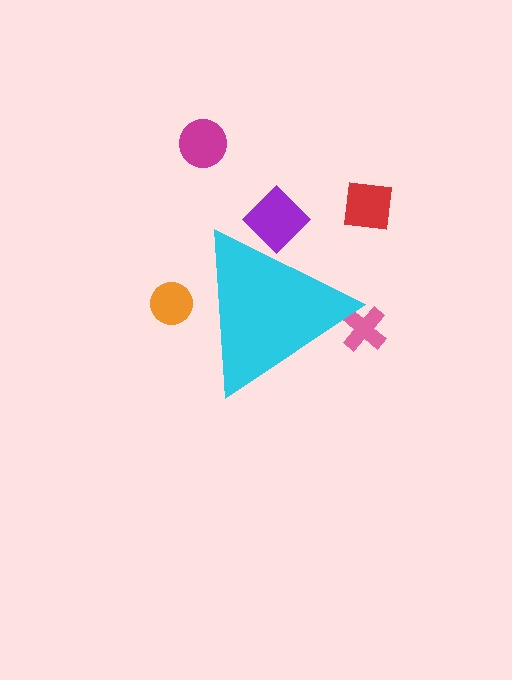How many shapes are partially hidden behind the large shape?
3 shapes are partially hidden.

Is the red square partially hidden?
No, the red square is fully visible.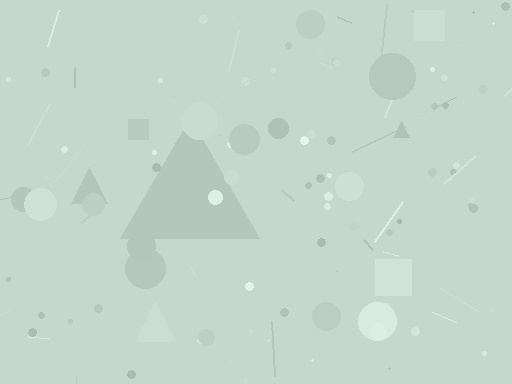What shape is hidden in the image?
A triangle is hidden in the image.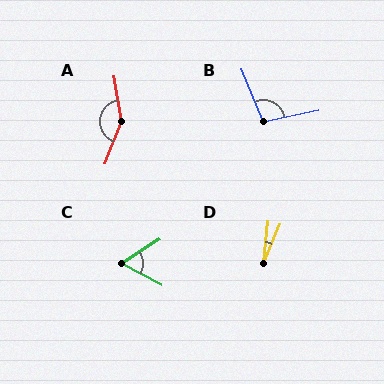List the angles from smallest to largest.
D (16°), C (60°), B (101°), A (149°).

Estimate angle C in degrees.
Approximately 60 degrees.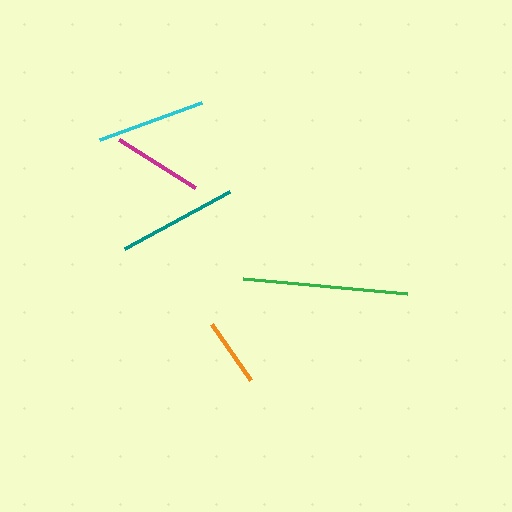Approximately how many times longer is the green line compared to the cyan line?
The green line is approximately 1.5 times the length of the cyan line.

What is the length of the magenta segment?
The magenta segment is approximately 90 pixels long.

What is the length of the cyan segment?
The cyan segment is approximately 109 pixels long.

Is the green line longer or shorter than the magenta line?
The green line is longer than the magenta line.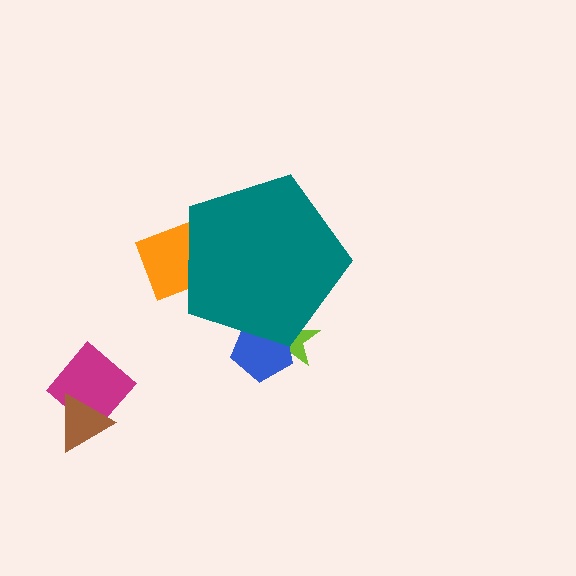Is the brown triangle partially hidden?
No, the brown triangle is fully visible.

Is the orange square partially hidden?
Yes, the orange square is partially hidden behind the teal pentagon.